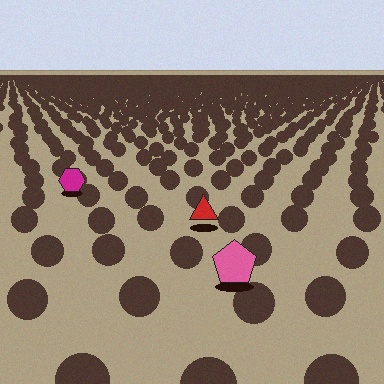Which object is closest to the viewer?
The pink pentagon is closest. The texture marks near it are larger and more spread out.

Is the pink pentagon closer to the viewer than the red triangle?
Yes. The pink pentagon is closer — you can tell from the texture gradient: the ground texture is coarser near it.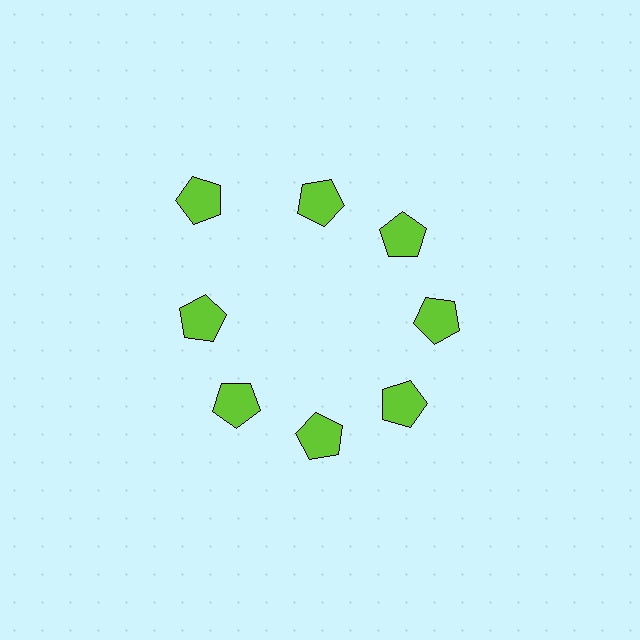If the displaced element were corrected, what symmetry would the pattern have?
It would have 8-fold rotational symmetry — the pattern would map onto itself every 45 degrees.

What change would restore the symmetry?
The symmetry would be restored by moving it inward, back onto the ring so that all 8 pentagons sit at equal angles and equal distance from the center.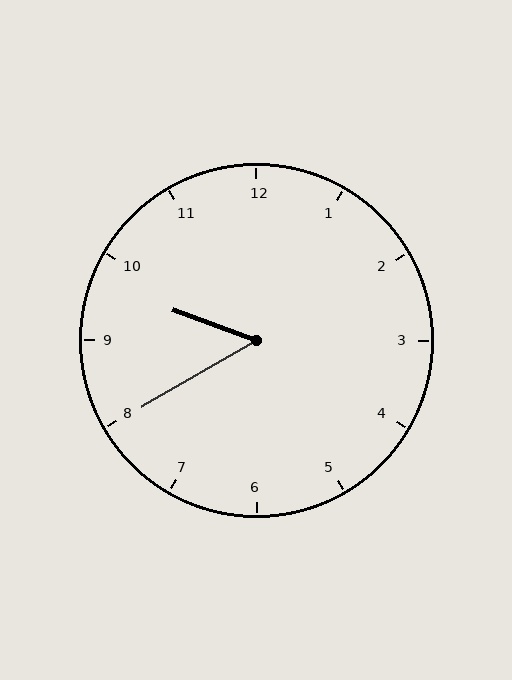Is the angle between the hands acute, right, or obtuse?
It is acute.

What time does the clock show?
9:40.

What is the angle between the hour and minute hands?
Approximately 50 degrees.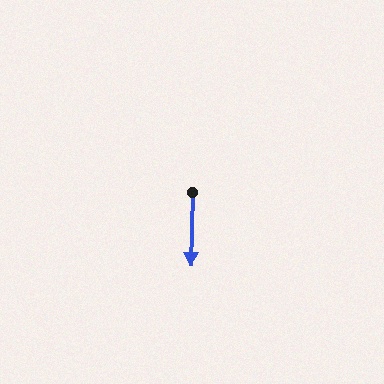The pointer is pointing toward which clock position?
Roughly 6 o'clock.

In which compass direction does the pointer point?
South.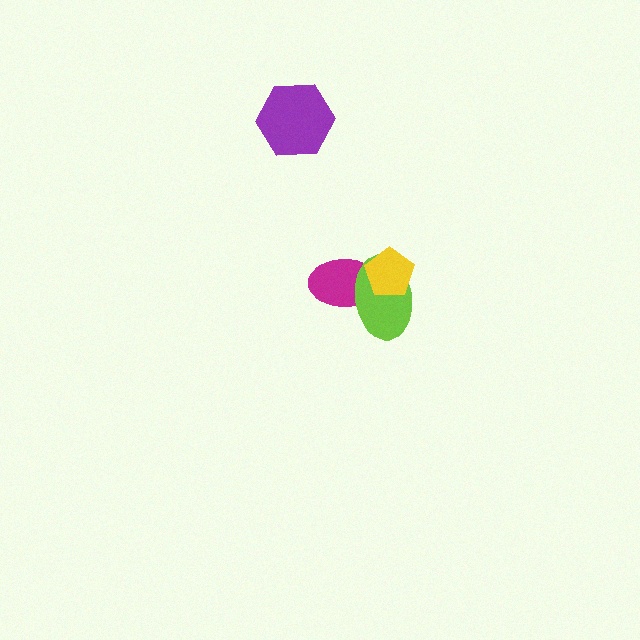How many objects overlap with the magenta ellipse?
2 objects overlap with the magenta ellipse.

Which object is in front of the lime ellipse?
The yellow pentagon is in front of the lime ellipse.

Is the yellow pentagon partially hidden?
No, no other shape covers it.